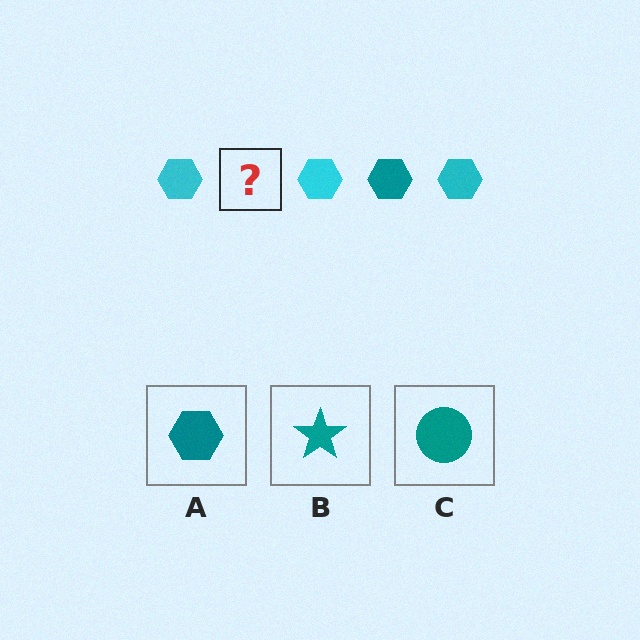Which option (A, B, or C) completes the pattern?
A.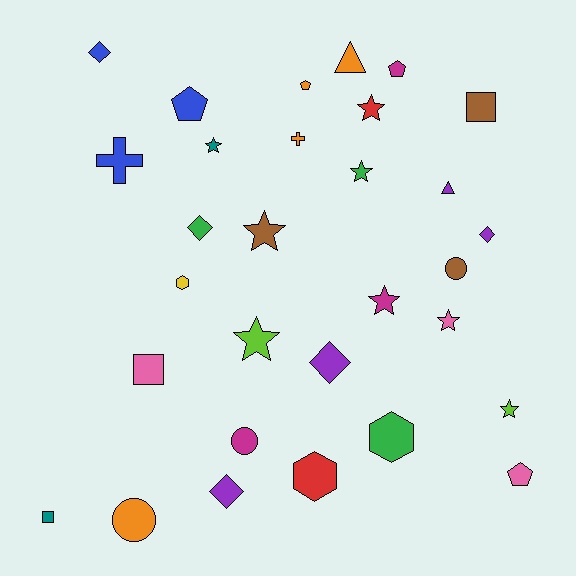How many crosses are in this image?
There are 2 crosses.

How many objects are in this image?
There are 30 objects.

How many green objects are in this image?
There are 3 green objects.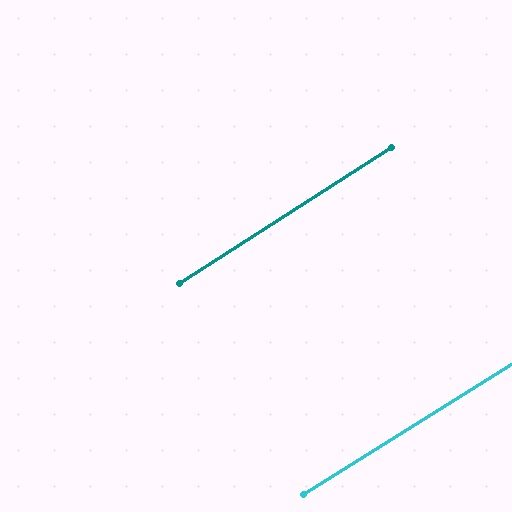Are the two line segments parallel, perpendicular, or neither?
Parallel — their directions differ by only 0.9°.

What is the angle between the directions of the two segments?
Approximately 1 degree.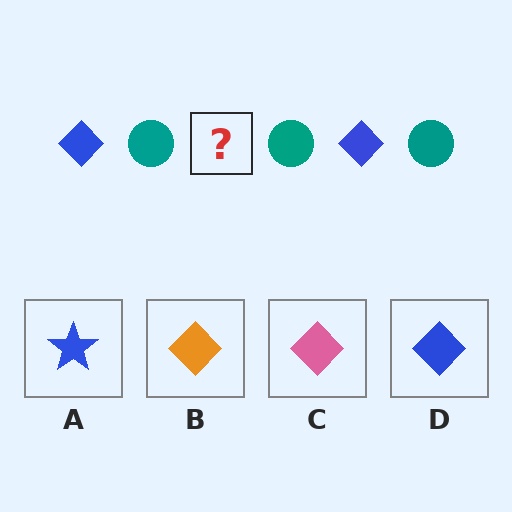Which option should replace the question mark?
Option D.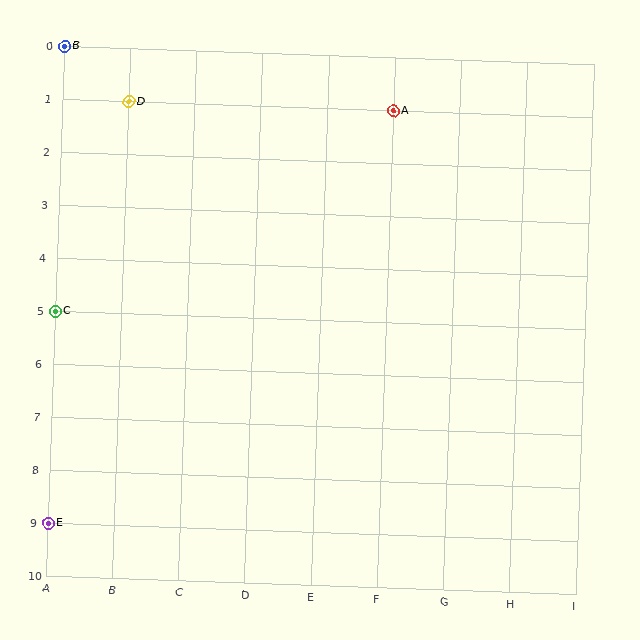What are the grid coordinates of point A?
Point A is at grid coordinates (F, 1).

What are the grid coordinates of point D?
Point D is at grid coordinates (B, 1).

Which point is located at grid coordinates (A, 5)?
Point C is at (A, 5).